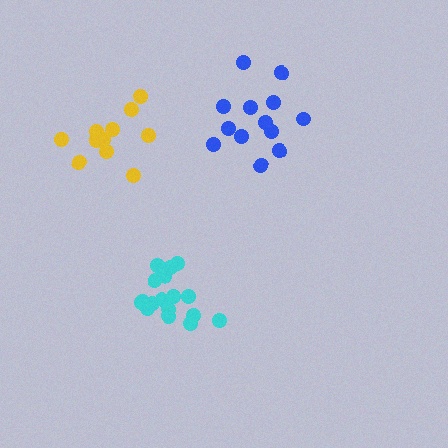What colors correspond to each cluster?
The clusters are colored: blue, cyan, yellow.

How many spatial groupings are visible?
There are 3 spatial groupings.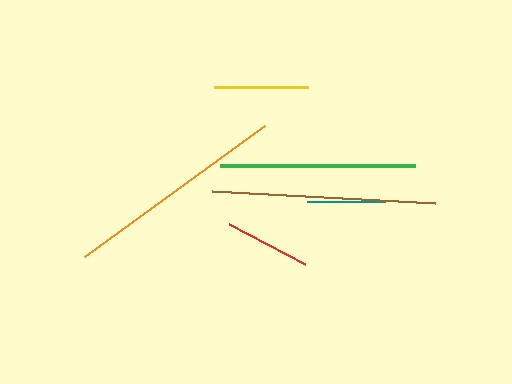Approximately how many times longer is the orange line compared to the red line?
The orange line is approximately 2.6 times the length of the red line.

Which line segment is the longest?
The brown line is the longest at approximately 224 pixels.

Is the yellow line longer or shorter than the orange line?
The orange line is longer than the yellow line.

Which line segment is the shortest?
The teal line is the shortest at approximately 78 pixels.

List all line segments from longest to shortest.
From longest to shortest: brown, orange, green, yellow, red, teal.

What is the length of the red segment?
The red segment is approximately 86 pixels long.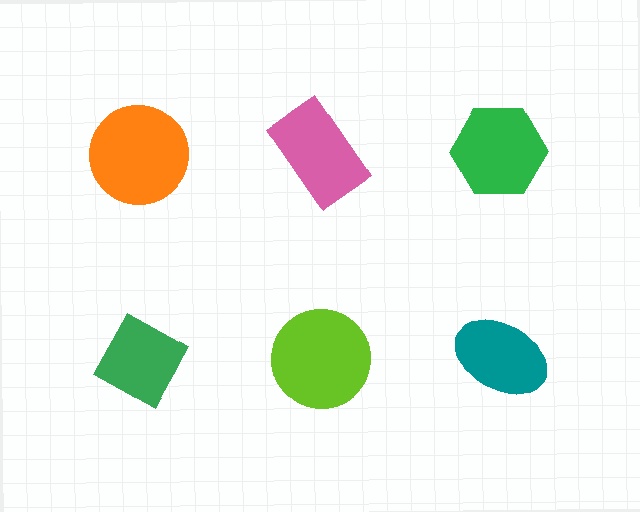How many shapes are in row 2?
3 shapes.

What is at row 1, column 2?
A pink rectangle.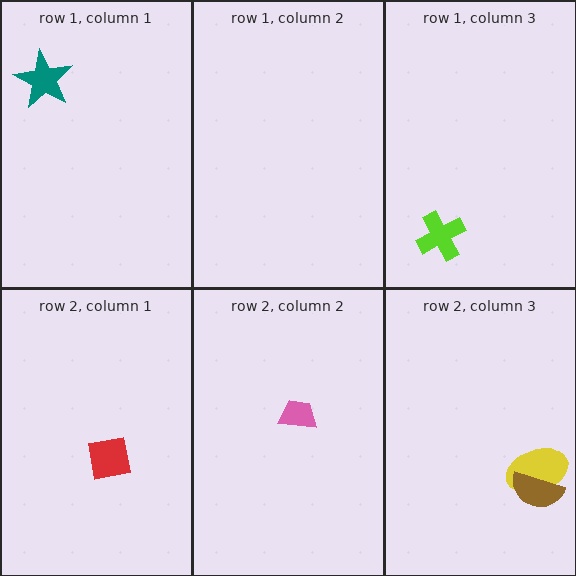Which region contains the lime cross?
The row 1, column 3 region.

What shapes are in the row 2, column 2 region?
The pink trapezoid.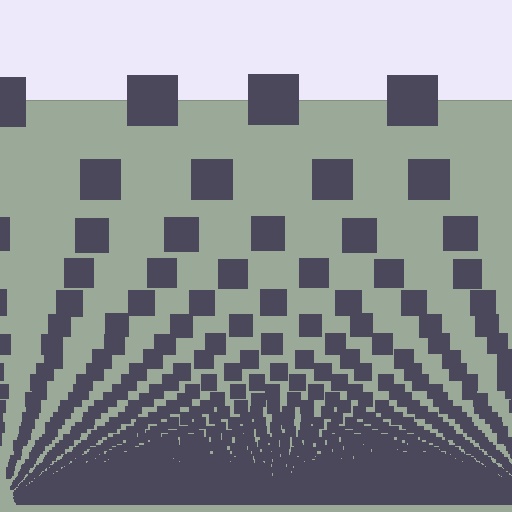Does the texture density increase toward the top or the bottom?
Density increases toward the bottom.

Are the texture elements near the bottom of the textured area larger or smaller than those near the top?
Smaller. The gradient is inverted — elements near the bottom are smaller and denser.